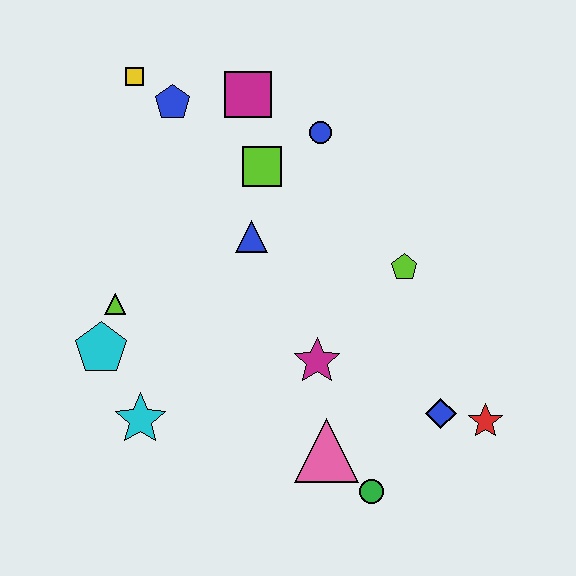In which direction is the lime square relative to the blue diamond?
The lime square is above the blue diamond.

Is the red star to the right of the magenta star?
Yes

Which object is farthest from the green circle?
The yellow square is farthest from the green circle.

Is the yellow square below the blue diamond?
No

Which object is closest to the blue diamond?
The red star is closest to the blue diamond.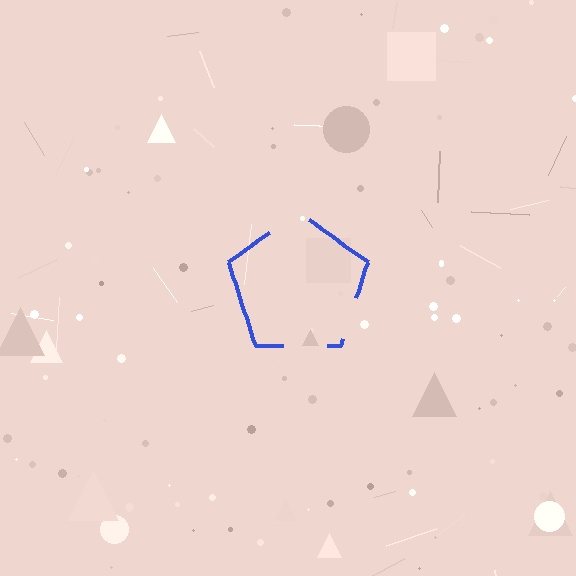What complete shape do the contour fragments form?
The contour fragments form a pentagon.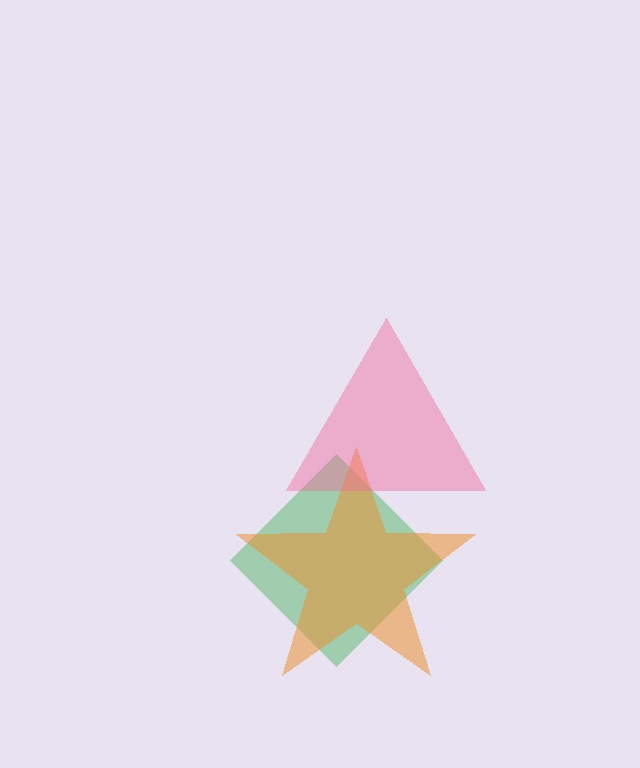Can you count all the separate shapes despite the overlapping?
Yes, there are 3 separate shapes.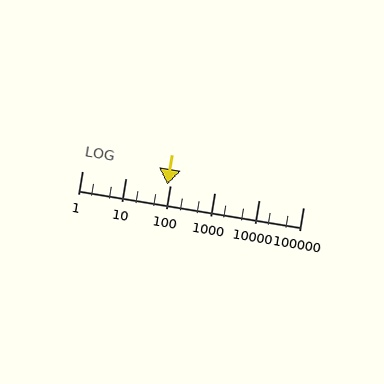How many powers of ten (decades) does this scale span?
The scale spans 5 decades, from 1 to 100000.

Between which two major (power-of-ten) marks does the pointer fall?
The pointer is between 10 and 100.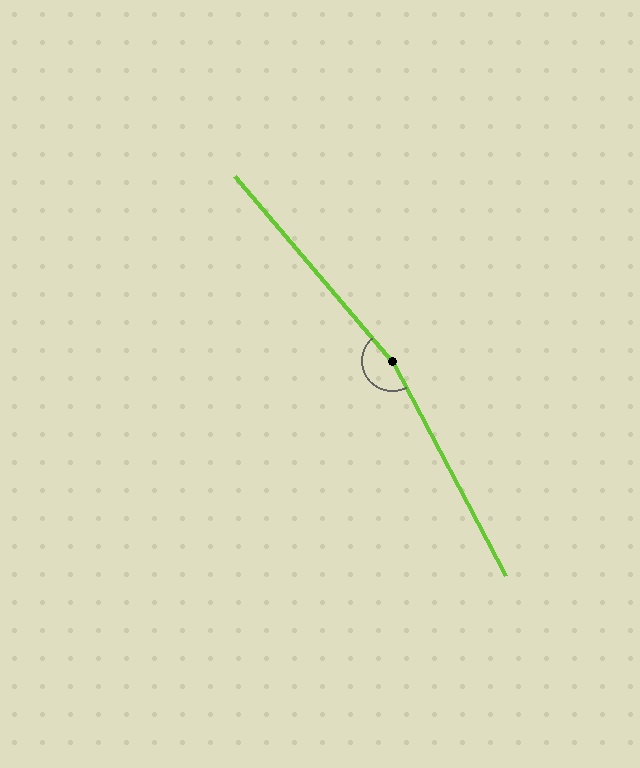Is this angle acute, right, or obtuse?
It is obtuse.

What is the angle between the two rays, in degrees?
Approximately 167 degrees.